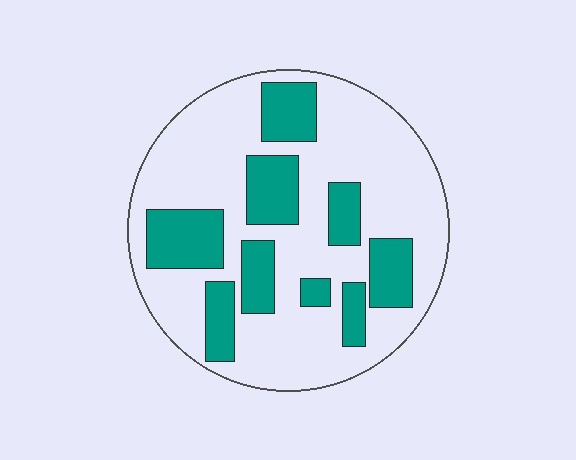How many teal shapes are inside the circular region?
9.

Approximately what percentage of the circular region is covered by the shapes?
Approximately 30%.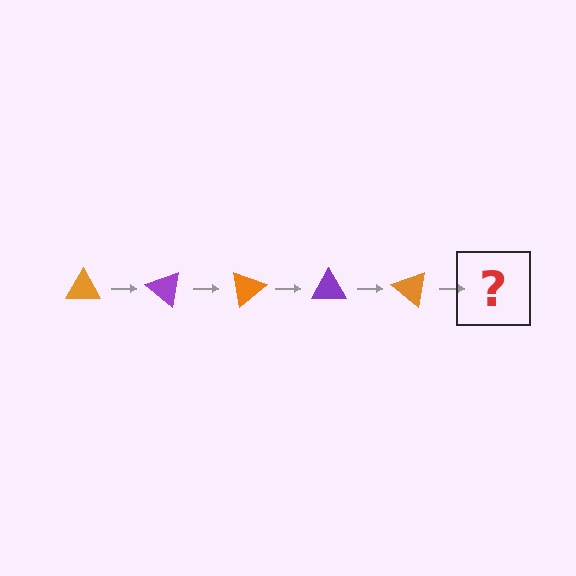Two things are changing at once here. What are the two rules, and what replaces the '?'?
The two rules are that it rotates 40 degrees each step and the color cycles through orange and purple. The '?' should be a purple triangle, rotated 200 degrees from the start.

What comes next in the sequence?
The next element should be a purple triangle, rotated 200 degrees from the start.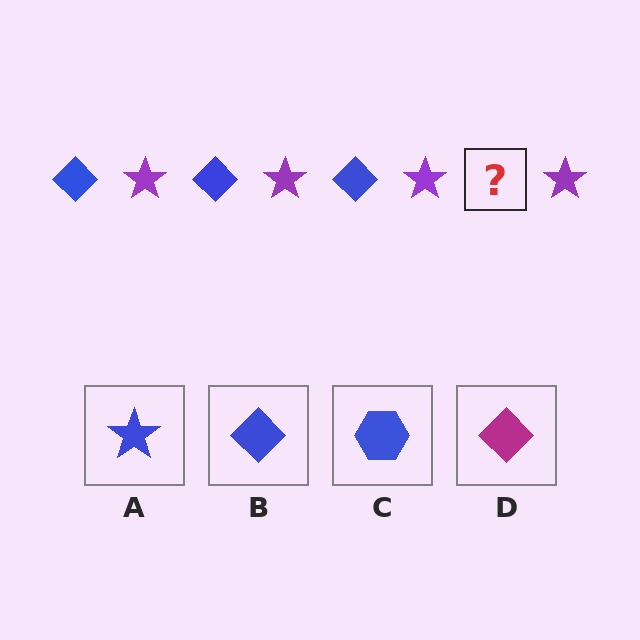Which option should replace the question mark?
Option B.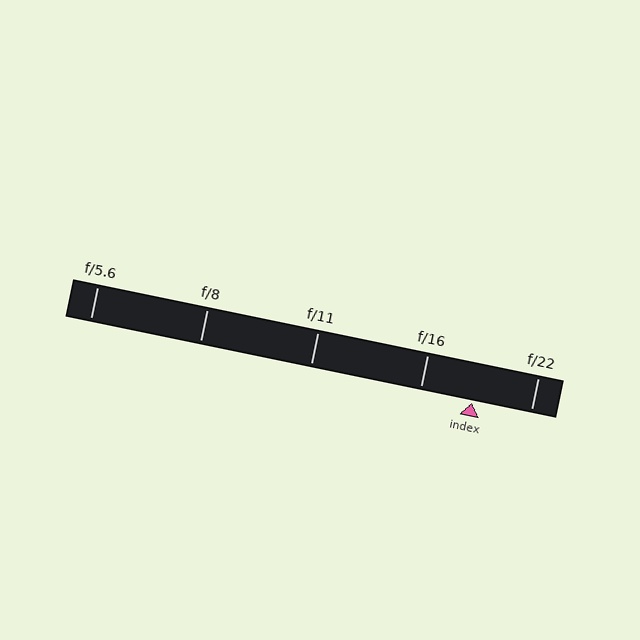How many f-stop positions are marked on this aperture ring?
There are 5 f-stop positions marked.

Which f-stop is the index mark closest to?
The index mark is closest to f/16.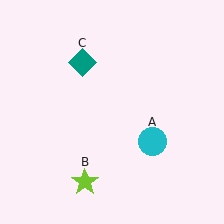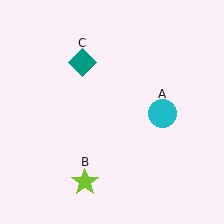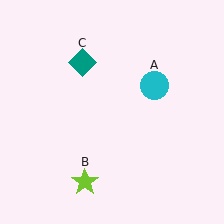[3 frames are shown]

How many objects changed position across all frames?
1 object changed position: cyan circle (object A).